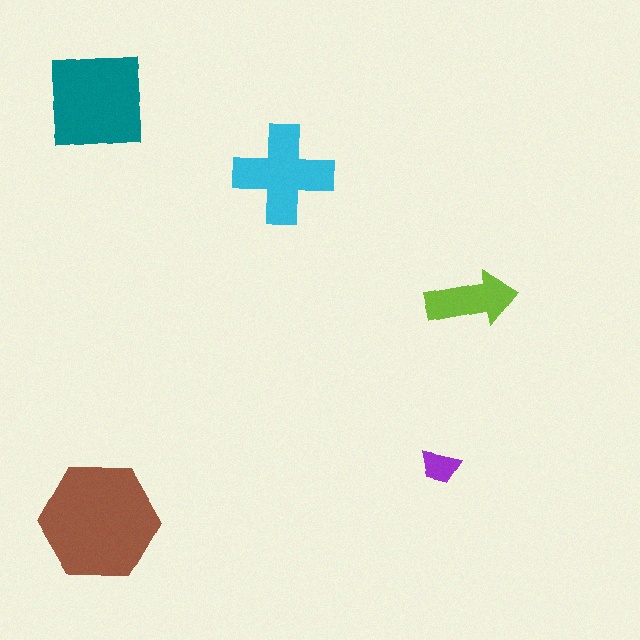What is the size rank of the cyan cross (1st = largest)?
3rd.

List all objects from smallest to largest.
The purple trapezoid, the lime arrow, the cyan cross, the teal square, the brown hexagon.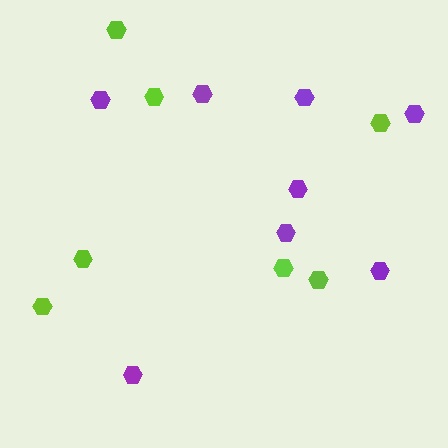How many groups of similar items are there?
There are 2 groups: one group of purple hexagons (8) and one group of lime hexagons (7).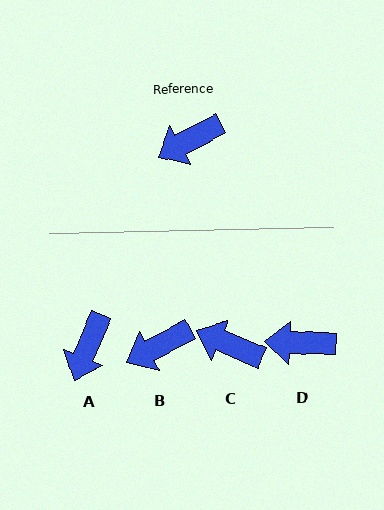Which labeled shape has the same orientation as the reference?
B.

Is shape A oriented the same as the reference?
No, it is off by about 39 degrees.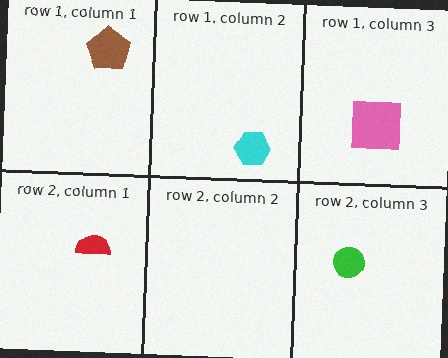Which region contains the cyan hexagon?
The row 1, column 2 region.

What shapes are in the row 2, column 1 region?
The red semicircle.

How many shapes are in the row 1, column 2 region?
1.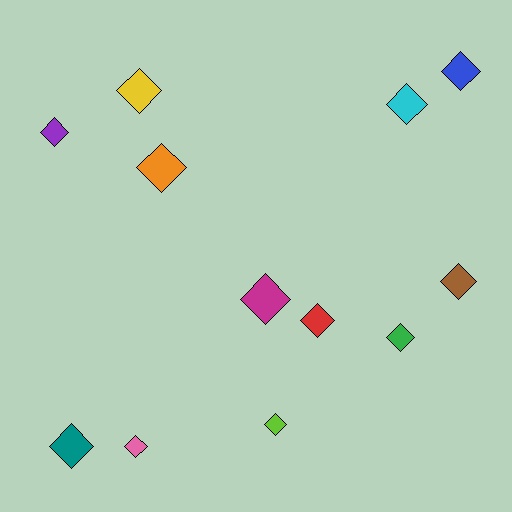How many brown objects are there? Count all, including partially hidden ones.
There is 1 brown object.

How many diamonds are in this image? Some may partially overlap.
There are 12 diamonds.